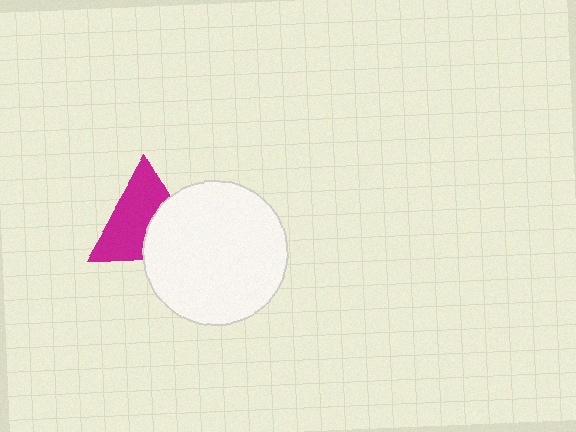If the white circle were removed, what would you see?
You would see the complete magenta triangle.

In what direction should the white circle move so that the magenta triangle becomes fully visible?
The white circle should move toward the lower-right. That is the shortest direction to clear the overlap and leave the magenta triangle fully visible.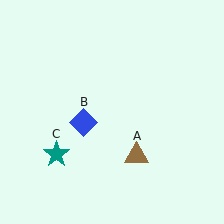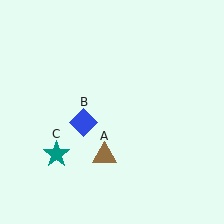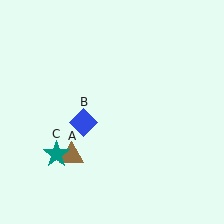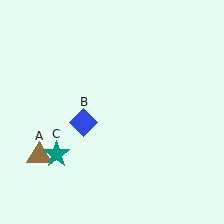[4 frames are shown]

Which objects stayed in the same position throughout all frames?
Blue diamond (object B) and teal star (object C) remained stationary.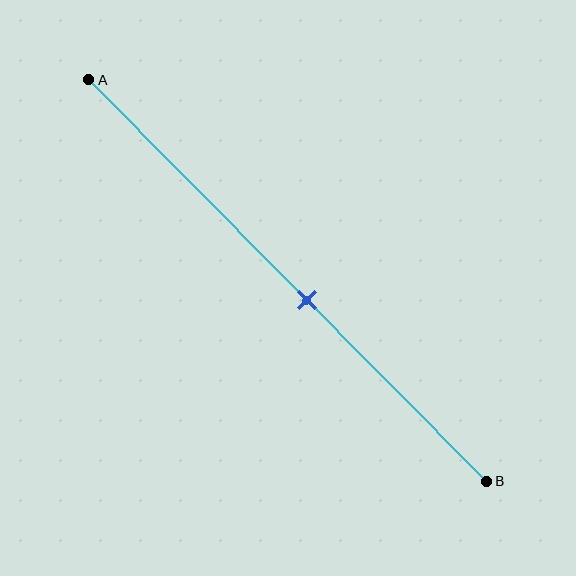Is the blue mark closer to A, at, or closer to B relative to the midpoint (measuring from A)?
The blue mark is closer to point B than the midpoint of segment AB.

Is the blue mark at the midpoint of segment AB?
No, the mark is at about 55% from A, not at the 50% midpoint.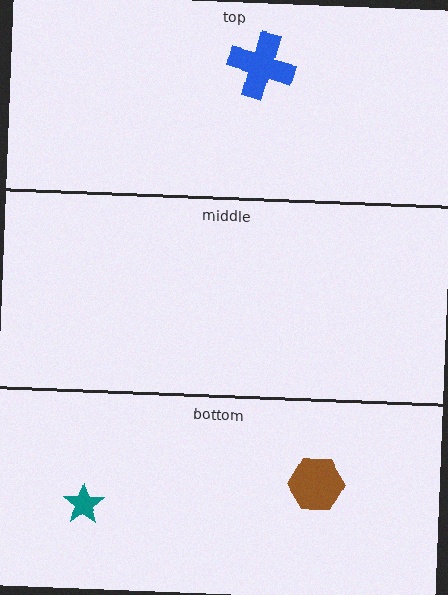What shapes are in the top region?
The blue cross.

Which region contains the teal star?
The bottom region.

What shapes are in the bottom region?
The brown hexagon, the teal star.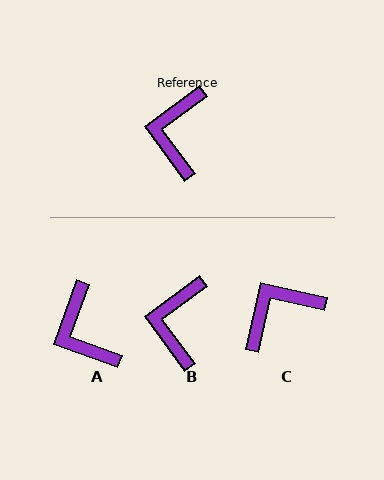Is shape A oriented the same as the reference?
No, it is off by about 34 degrees.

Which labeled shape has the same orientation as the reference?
B.